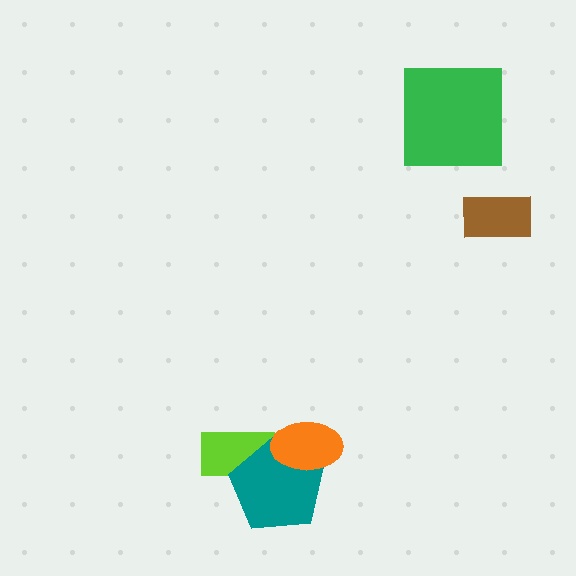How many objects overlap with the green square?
0 objects overlap with the green square.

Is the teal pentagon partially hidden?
Yes, it is partially covered by another shape.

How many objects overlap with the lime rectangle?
1 object overlaps with the lime rectangle.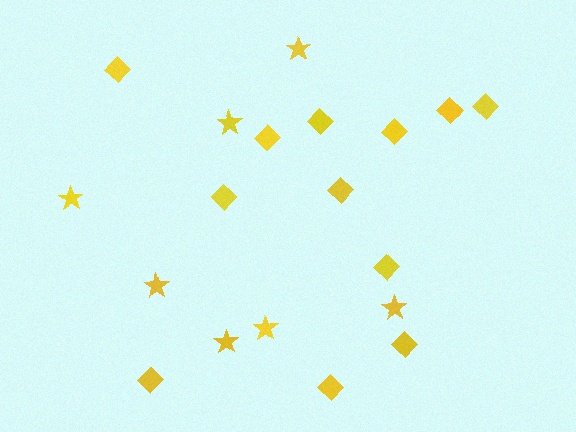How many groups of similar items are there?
There are 2 groups: one group of diamonds (12) and one group of stars (7).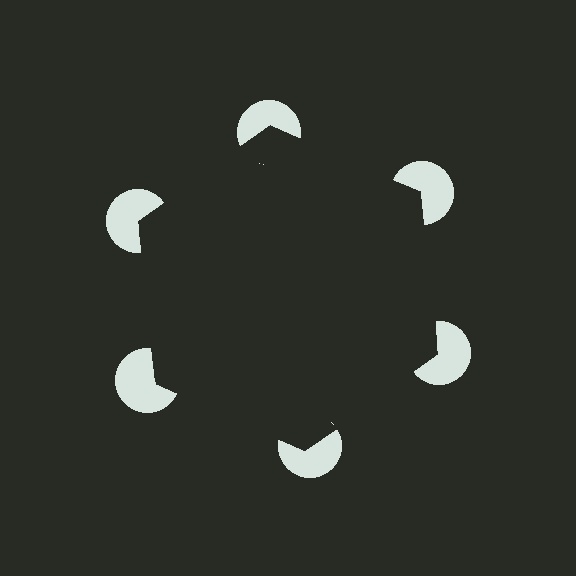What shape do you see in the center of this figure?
An illusory hexagon — its edges are inferred from the aligned wedge cuts in the pac-man discs, not physically drawn.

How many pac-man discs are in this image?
There are 6 — one at each vertex of the illusory hexagon.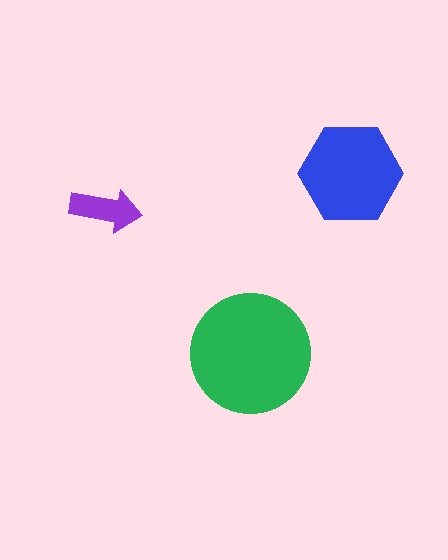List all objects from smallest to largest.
The purple arrow, the blue hexagon, the green circle.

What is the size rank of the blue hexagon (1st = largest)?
2nd.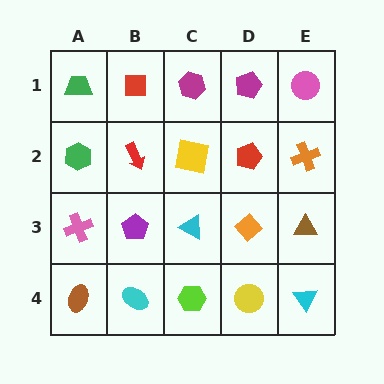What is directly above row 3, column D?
A red pentagon.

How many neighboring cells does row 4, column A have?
2.